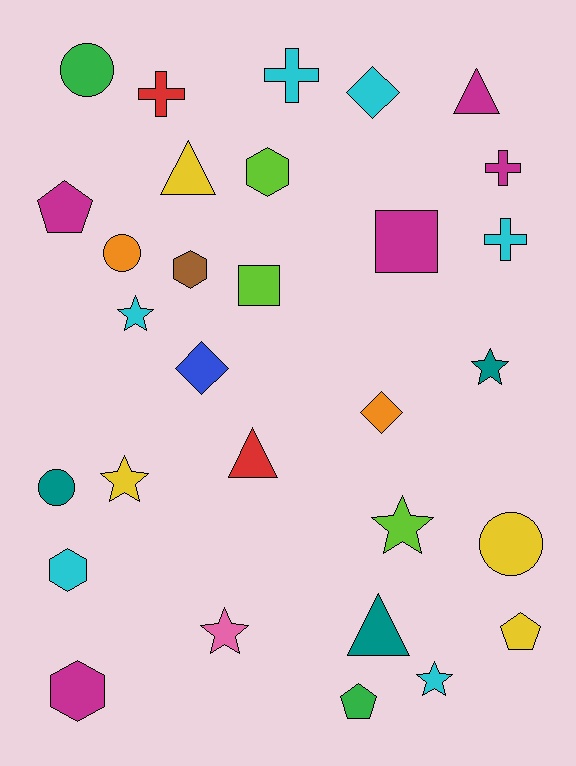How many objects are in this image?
There are 30 objects.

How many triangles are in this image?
There are 4 triangles.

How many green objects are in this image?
There are 2 green objects.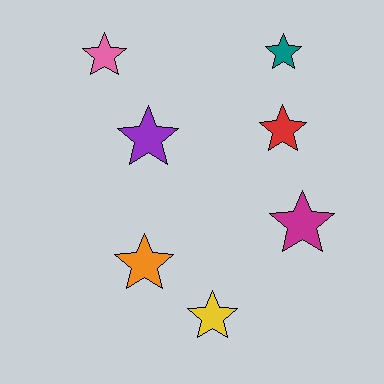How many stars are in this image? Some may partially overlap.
There are 7 stars.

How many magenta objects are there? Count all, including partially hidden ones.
There is 1 magenta object.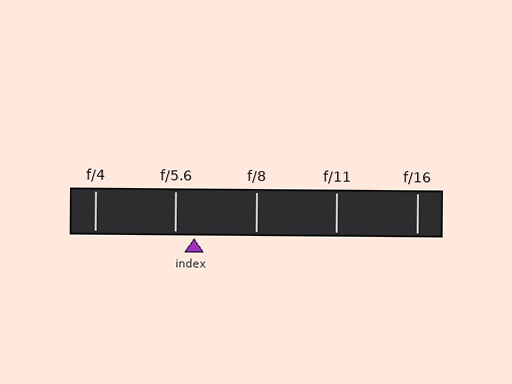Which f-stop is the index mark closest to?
The index mark is closest to f/5.6.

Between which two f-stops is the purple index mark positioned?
The index mark is between f/5.6 and f/8.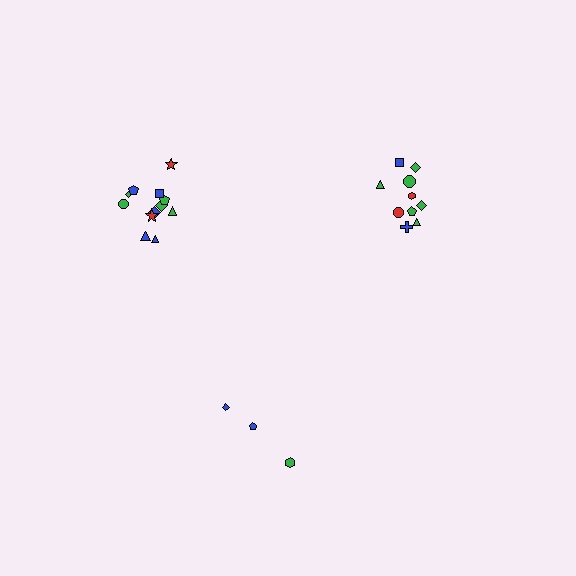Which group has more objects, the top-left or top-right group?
The top-left group.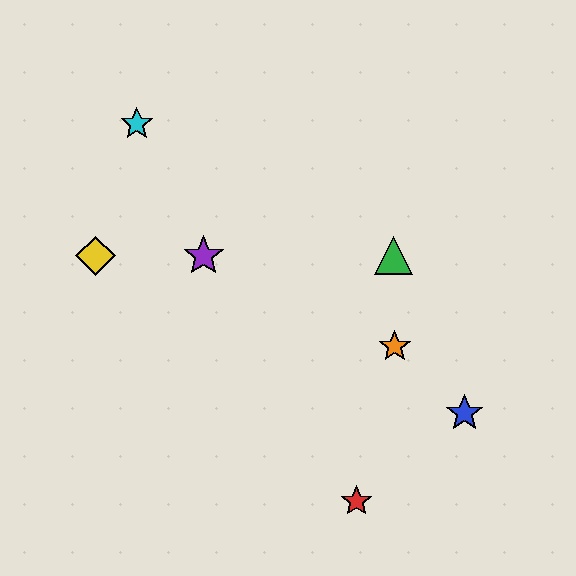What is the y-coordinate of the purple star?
The purple star is at y≈256.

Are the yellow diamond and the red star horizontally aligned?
No, the yellow diamond is at y≈256 and the red star is at y≈501.